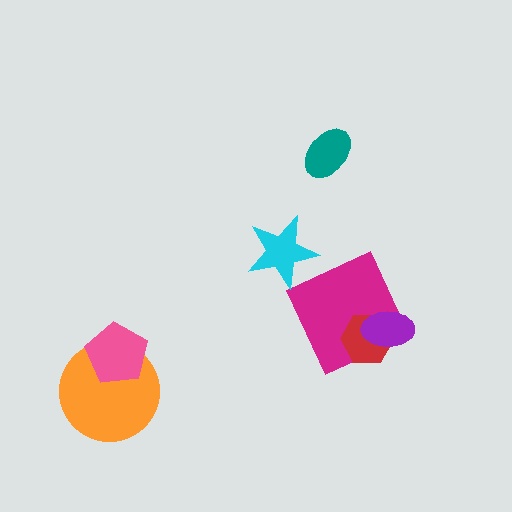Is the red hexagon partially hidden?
Yes, it is partially covered by another shape.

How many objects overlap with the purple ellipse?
2 objects overlap with the purple ellipse.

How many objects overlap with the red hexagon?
2 objects overlap with the red hexagon.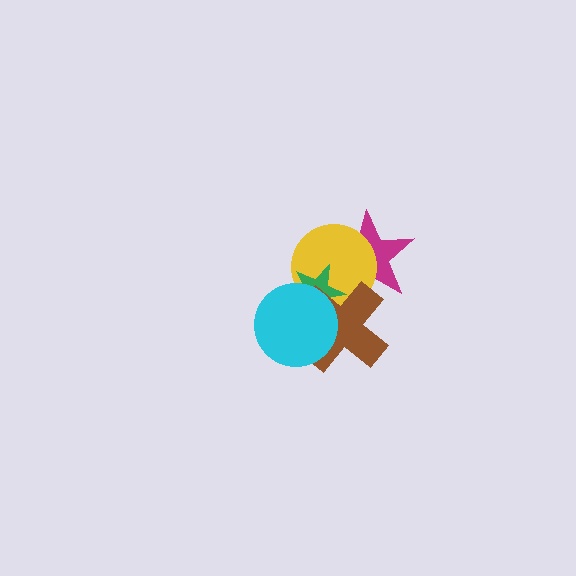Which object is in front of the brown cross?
The cyan circle is in front of the brown cross.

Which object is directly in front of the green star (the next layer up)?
The brown cross is directly in front of the green star.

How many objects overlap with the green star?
4 objects overlap with the green star.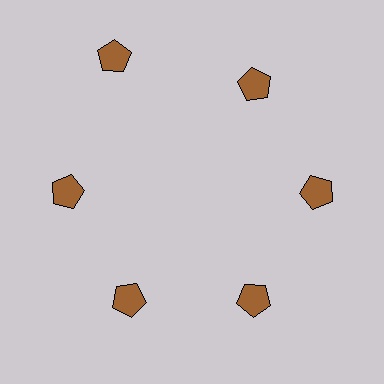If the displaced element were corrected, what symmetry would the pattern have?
It would have 6-fold rotational symmetry — the pattern would map onto itself every 60 degrees.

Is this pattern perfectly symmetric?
No. The 6 brown pentagons are arranged in a ring, but one element near the 11 o'clock position is pushed outward from the center, breaking the 6-fold rotational symmetry.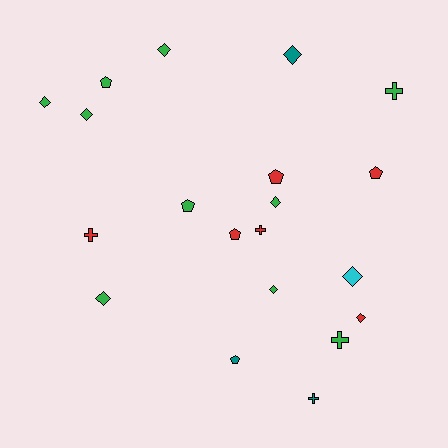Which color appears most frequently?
Green, with 10 objects.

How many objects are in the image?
There are 20 objects.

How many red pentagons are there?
There are 3 red pentagons.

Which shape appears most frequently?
Diamond, with 9 objects.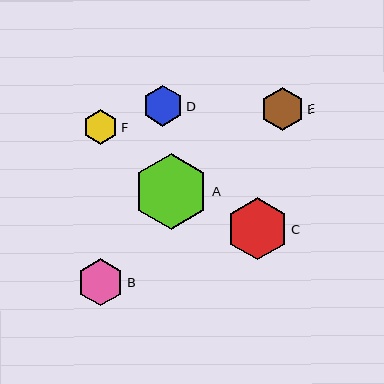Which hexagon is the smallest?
Hexagon F is the smallest with a size of approximately 35 pixels.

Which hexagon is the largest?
Hexagon A is the largest with a size of approximately 76 pixels.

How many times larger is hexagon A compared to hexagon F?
Hexagon A is approximately 2.1 times the size of hexagon F.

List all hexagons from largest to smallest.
From largest to smallest: A, C, B, E, D, F.